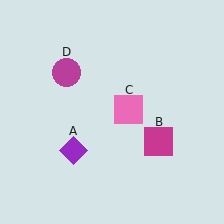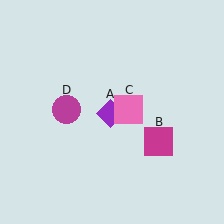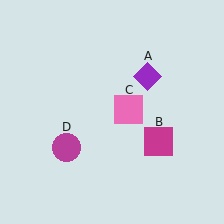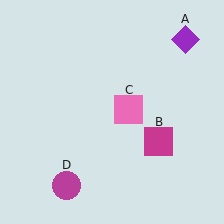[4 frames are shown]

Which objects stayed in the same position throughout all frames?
Magenta square (object B) and pink square (object C) remained stationary.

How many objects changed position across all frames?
2 objects changed position: purple diamond (object A), magenta circle (object D).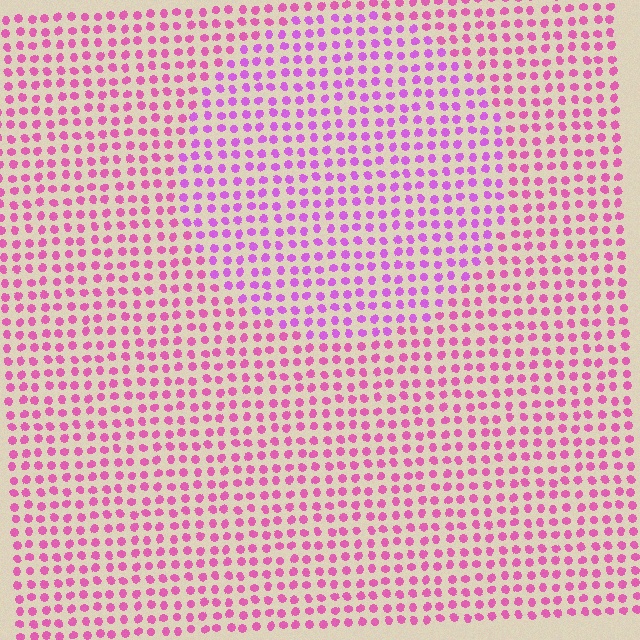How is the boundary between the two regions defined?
The boundary is defined purely by a slight shift in hue (about 27 degrees). Spacing, size, and orientation are identical on both sides.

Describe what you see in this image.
The image is filled with small pink elements in a uniform arrangement. A circle-shaped region is visible where the elements are tinted to a slightly different hue, forming a subtle color boundary.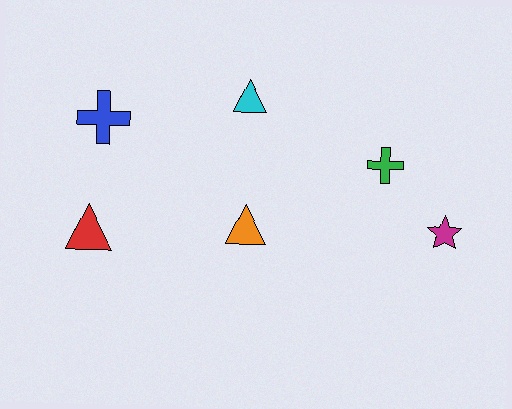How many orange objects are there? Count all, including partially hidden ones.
There is 1 orange object.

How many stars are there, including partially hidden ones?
There is 1 star.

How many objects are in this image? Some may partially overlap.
There are 6 objects.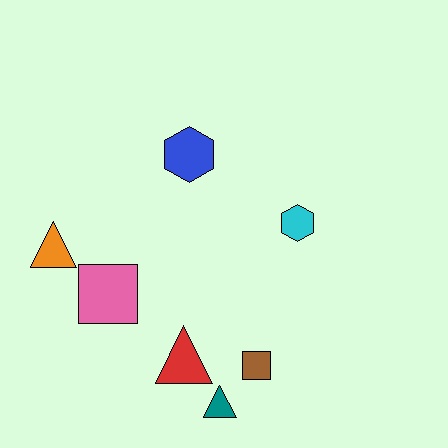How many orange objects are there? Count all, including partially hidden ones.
There is 1 orange object.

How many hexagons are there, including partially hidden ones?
There are 2 hexagons.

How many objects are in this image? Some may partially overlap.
There are 7 objects.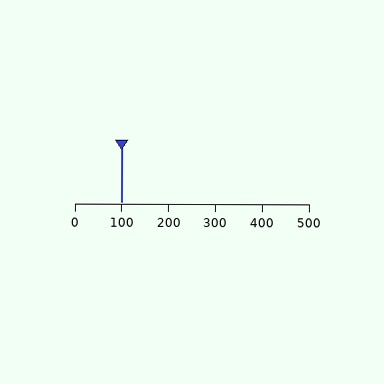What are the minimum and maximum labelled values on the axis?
The axis runs from 0 to 500.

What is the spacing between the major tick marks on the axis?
The major ticks are spaced 100 apart.